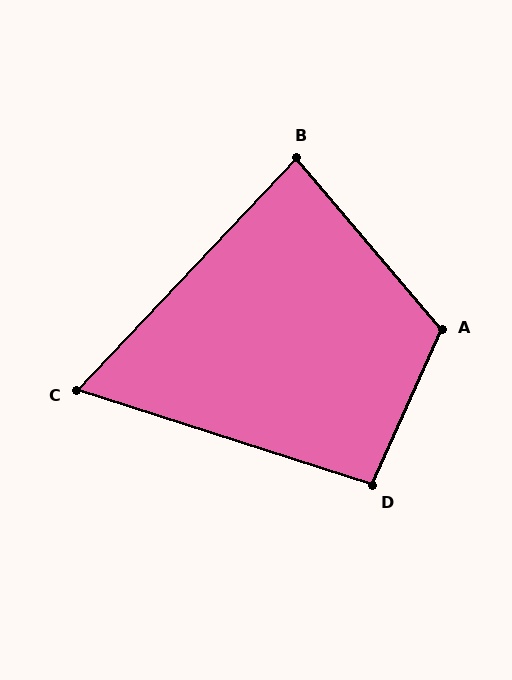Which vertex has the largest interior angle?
A, at approximately 116 degrees.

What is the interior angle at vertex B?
Approximately 84 degrees (acute).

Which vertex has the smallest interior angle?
C, at approximately 64 degrees.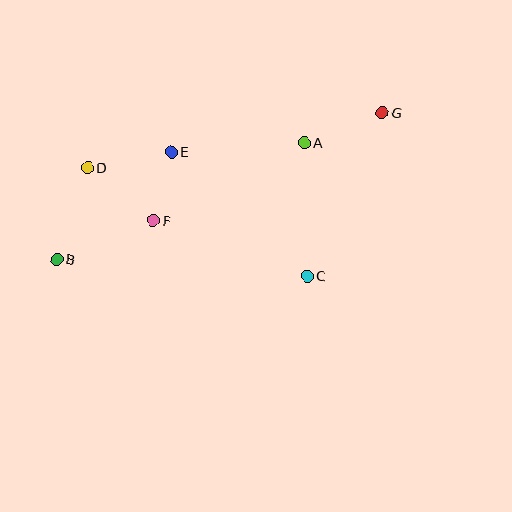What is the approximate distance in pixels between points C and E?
The distance between C and E is approximately 184 pixels.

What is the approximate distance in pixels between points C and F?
The distance between C and F is approximately 163 pixels.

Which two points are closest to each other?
Points E and F are closest to each other.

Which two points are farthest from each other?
Points B and G are farthest from each other.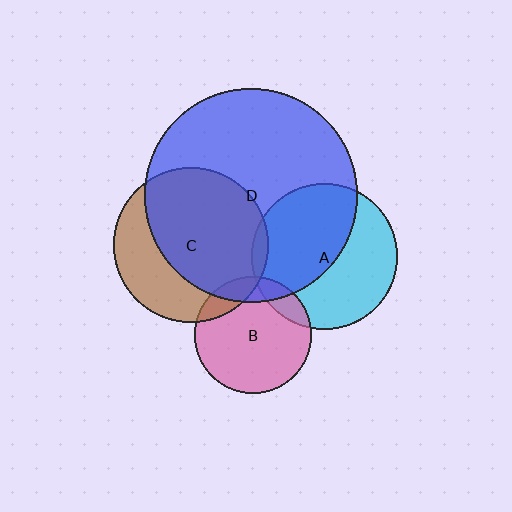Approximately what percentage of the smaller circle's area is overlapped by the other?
Approximately 15%.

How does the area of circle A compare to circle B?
Approximately 1.6 times.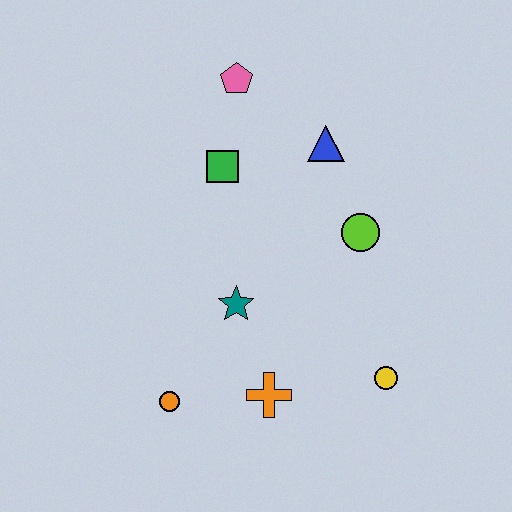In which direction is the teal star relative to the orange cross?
The teal star is above the orange cross.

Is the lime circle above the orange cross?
Yes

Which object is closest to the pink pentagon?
The green square is closest to the pink pentagon.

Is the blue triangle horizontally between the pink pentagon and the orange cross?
No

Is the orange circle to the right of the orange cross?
No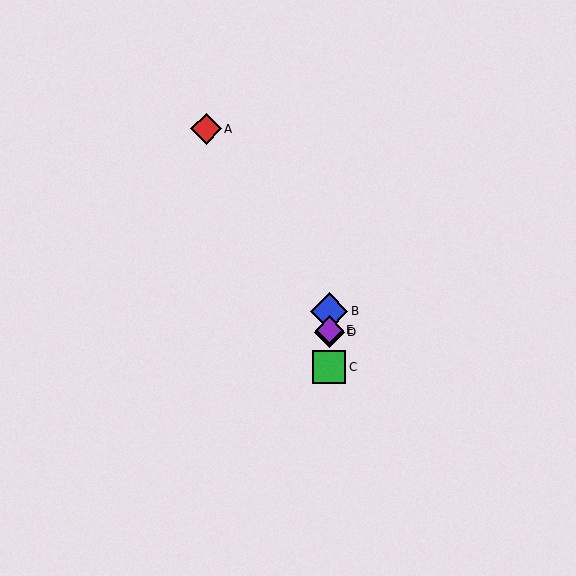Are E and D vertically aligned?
Yes, both are at x≈329.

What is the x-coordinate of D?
Object D is at x≈329.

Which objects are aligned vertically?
Objects B, C, D, E are aligned vertically.